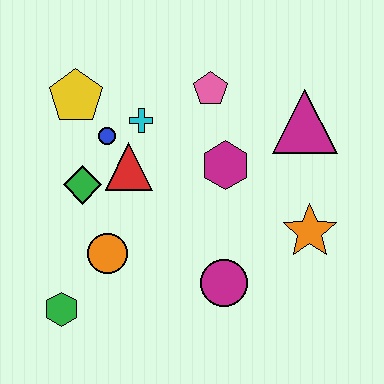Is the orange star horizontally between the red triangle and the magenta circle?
No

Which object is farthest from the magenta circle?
The yellow pentagon is farthest from the magenta circle.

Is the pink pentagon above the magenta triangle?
Yes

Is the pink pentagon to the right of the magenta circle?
No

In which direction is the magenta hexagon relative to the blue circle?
The magenta hexagon is to the right of the blue circle.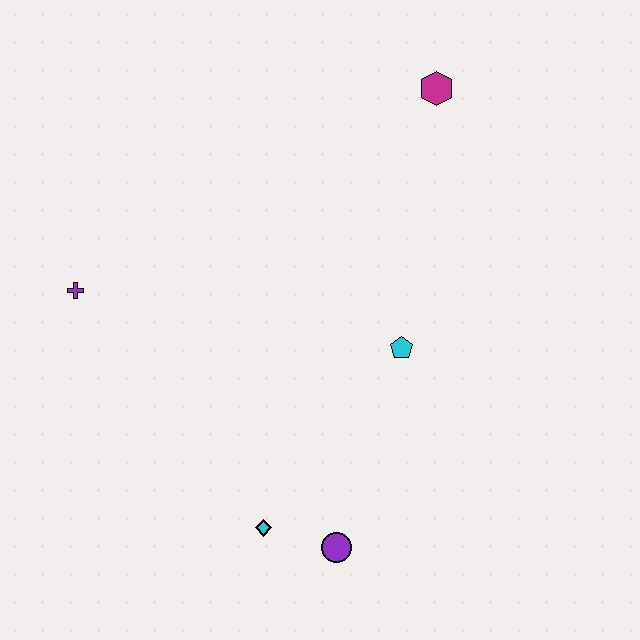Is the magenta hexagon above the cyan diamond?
Yes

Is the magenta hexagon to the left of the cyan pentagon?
No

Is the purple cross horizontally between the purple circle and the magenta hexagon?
No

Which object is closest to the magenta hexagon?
The cyan pentagon is closest to the magenta hexagon.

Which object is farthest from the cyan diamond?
The magenta hexagon is farthest from the cyan diamond.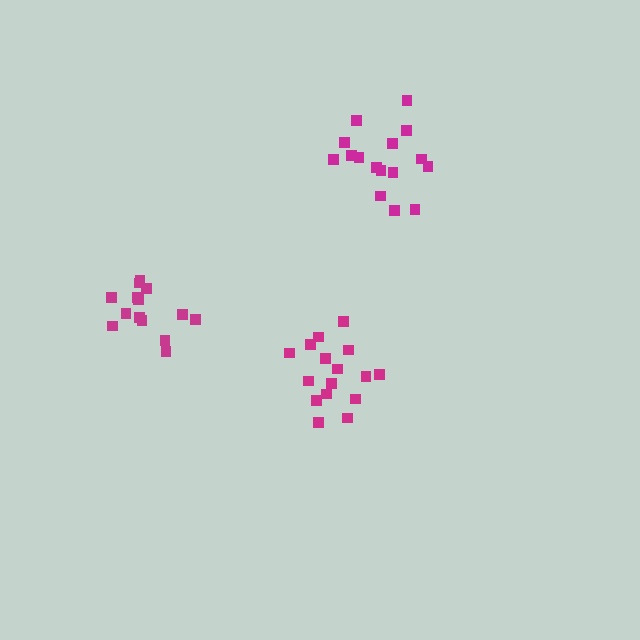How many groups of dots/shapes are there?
There are 3 groups.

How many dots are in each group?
Group 1: 14 dots, Group 2: 16 dots, Group 3: 16 dots (46 total).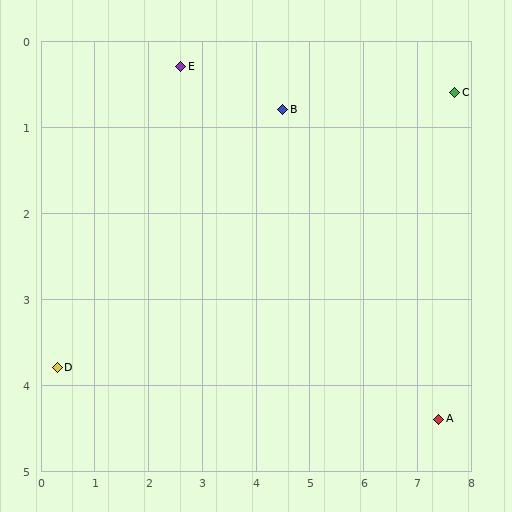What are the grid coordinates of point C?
Point C is at approximately (7.7, 0.6).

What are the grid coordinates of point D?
Point D is at approximately (0.3, 3.8).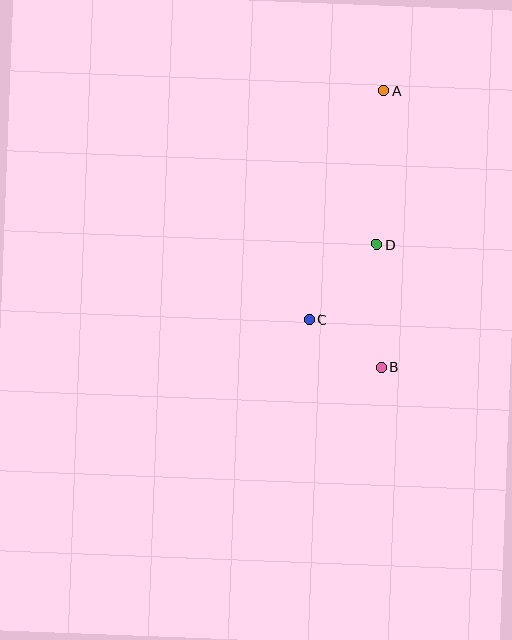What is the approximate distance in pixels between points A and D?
The distance between A and D is approximately 154 pixels.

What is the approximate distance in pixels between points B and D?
The distance between B and D is approximately 123 pixels.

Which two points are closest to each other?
Points B and C are closest to each other.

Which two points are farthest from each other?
Points A and B are farthest from each other.